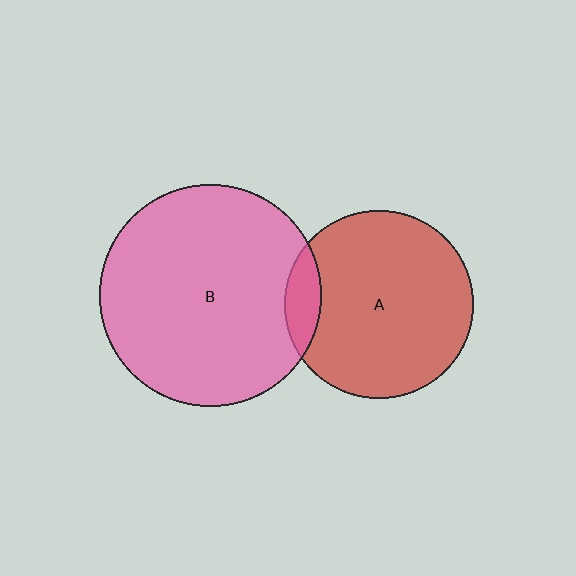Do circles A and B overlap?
Yes.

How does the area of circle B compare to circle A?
Approximately 1.4 times.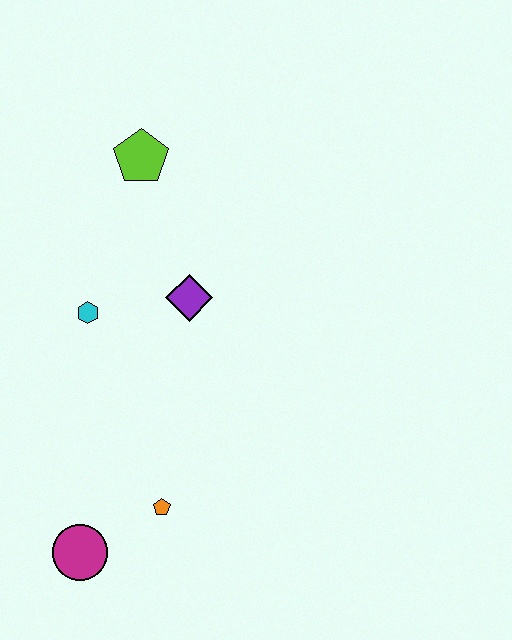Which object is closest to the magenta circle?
The orange pentagon is closest to the magenta circle.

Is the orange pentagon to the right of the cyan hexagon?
Yes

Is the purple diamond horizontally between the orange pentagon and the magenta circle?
No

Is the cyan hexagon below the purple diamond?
Yes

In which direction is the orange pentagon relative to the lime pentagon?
The orange pentagon is below the lime pentagon.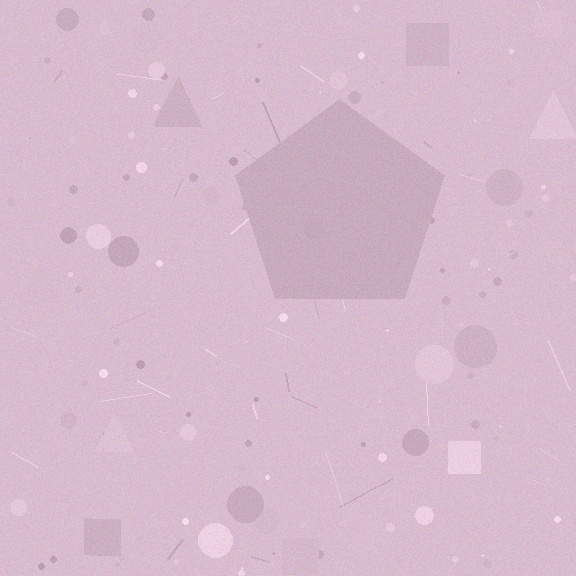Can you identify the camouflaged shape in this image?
The camouflaged shape is a pentagon.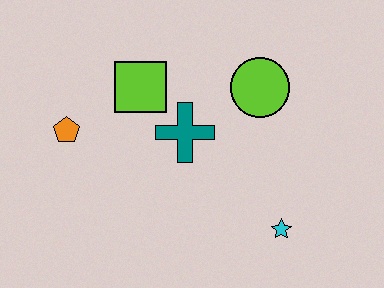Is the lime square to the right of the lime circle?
No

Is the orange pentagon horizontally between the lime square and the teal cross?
No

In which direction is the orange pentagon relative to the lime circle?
The orange pentagon is to the left of the lime circle.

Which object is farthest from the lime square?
The cyan star is farthest from the lime square.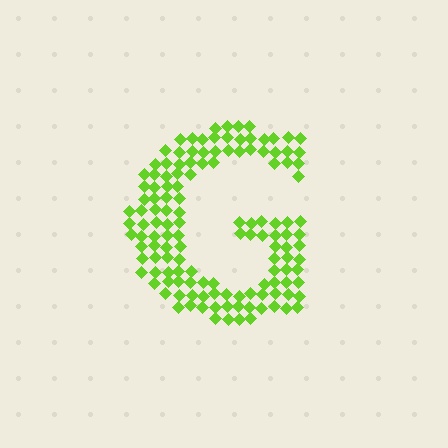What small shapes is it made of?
It is made of small diamonds.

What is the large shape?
The large shape is the letter G.